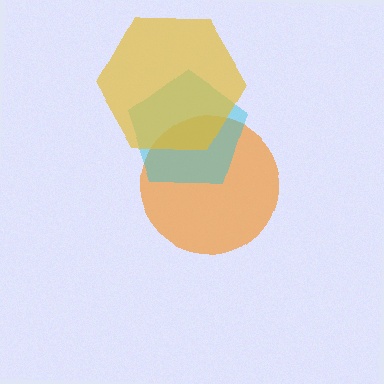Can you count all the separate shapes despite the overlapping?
Yes, there are 3 separate shapes.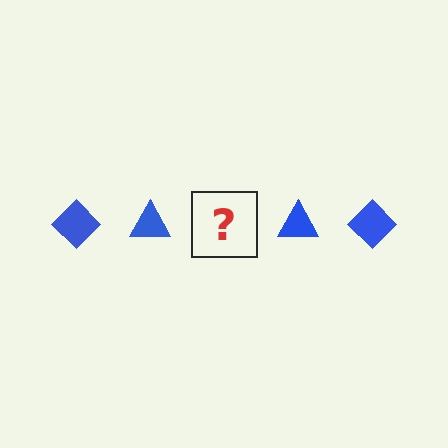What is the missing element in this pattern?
The missing element is a blue diamond.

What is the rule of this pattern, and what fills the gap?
The rule is that the pattern cycles through diamond, triangle shapes in blue. The gap should be filled with a blue diamond.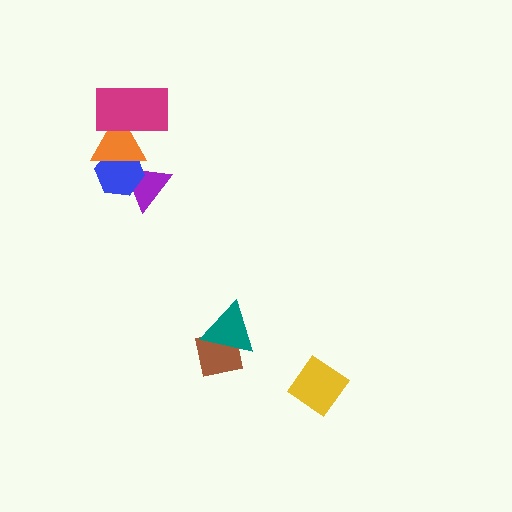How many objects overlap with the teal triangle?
1 object overlaps with the teal triangle.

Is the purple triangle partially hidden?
Yes, it is partially covered by another shape.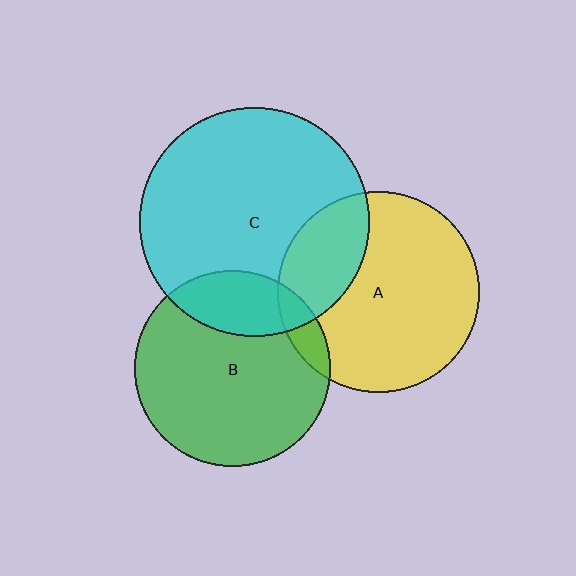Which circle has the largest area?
Circle C (cyan).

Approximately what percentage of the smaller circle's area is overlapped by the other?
Approximately 25%.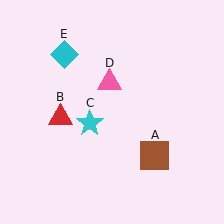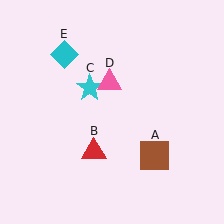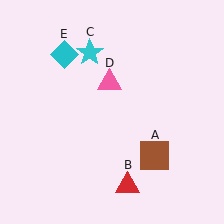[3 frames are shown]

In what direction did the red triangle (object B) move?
The red triangle (object B) moved down and to the right.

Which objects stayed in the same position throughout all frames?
Brown square (object A) and pink triangle (object D) and cyan diamond (object E) remained stationary.